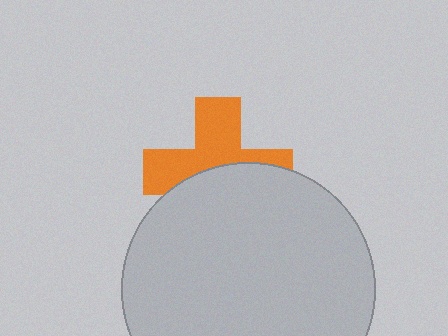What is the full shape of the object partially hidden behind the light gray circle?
The partially hidden object is an orange cross.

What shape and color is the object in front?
The object in front is a light gray circle.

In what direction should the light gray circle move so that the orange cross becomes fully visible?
The light gray circle should move down. That is the shortest direction to clear the overlap and leave the orange cross fully visible.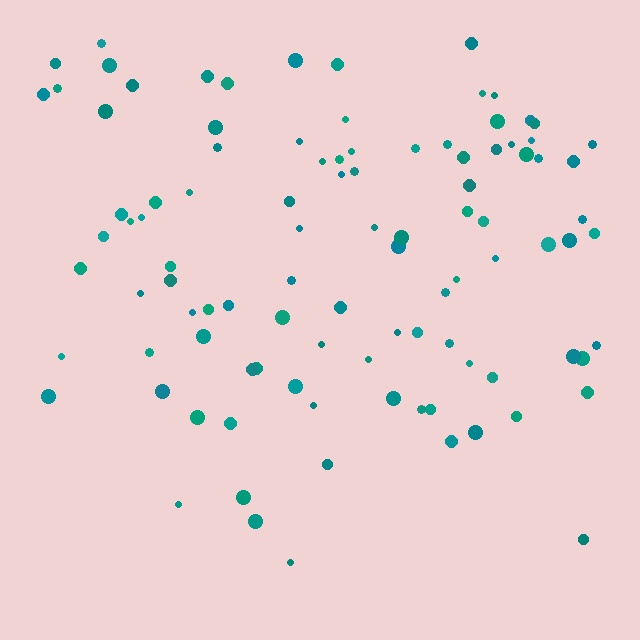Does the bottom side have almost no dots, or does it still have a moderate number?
Still a moderate number, just noticeably fewer than the top.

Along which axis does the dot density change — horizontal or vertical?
Vertical.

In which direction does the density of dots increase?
From bottom to top, with the top side densest.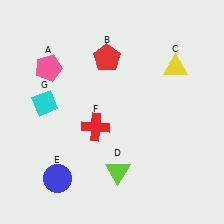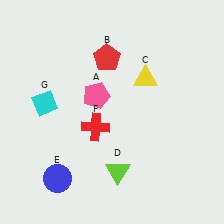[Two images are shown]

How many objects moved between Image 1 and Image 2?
2 objects moved between the two images.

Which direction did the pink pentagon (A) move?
The pink pentagon (A) moved right.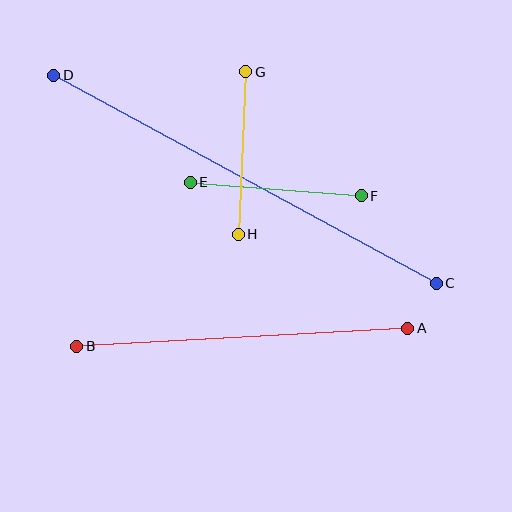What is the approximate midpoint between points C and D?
The midpoint is at approximately (245, 179) pixels.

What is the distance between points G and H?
The distance is approximately 163 pixels.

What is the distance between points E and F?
The distance is approximately 171 pixels.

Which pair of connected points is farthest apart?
Points C and D are farthest apart.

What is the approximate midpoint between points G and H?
The midpoint is at approximately (242, 153) pixels.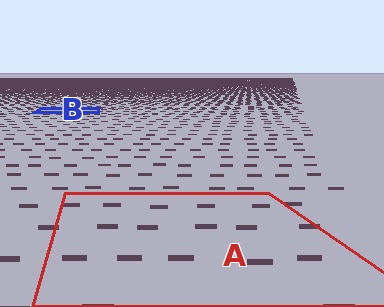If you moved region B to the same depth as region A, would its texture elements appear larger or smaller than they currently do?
They would appear larger. At a closer depth, the same texture elements are projected at a bigger on-screen size.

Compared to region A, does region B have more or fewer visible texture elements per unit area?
Region B has more texture elements per unit area — they are packed more densely because it is farther away.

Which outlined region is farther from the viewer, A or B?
Region B is farther from the viewer — the texture elements inside it appear smaller and more densely packed.